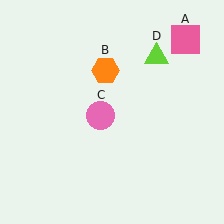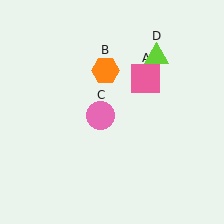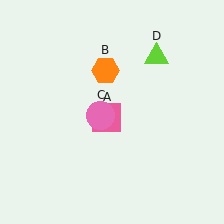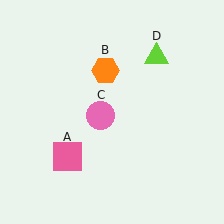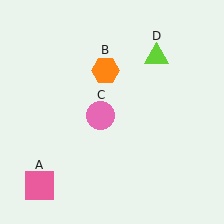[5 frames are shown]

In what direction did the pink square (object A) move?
The pink square (object A) moved down and to the left.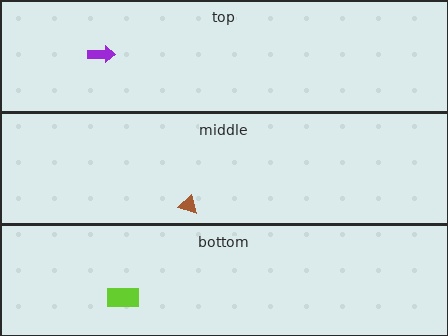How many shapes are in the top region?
1.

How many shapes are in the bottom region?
1.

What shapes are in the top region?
The purple arrow.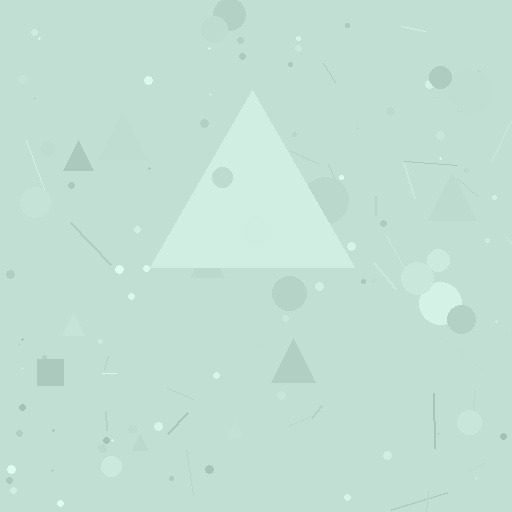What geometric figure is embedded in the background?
A triangle is embedded in the background.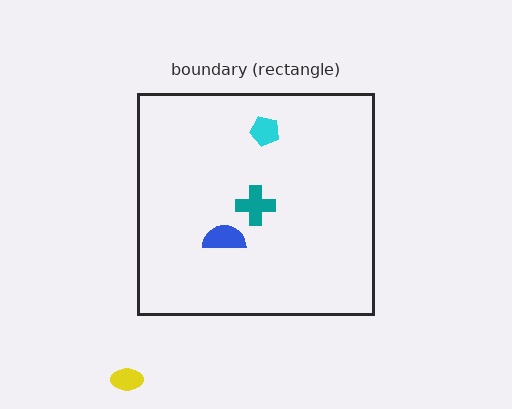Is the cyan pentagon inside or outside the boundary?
Inside.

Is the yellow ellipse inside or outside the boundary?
Outside.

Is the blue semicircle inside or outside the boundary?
Inside.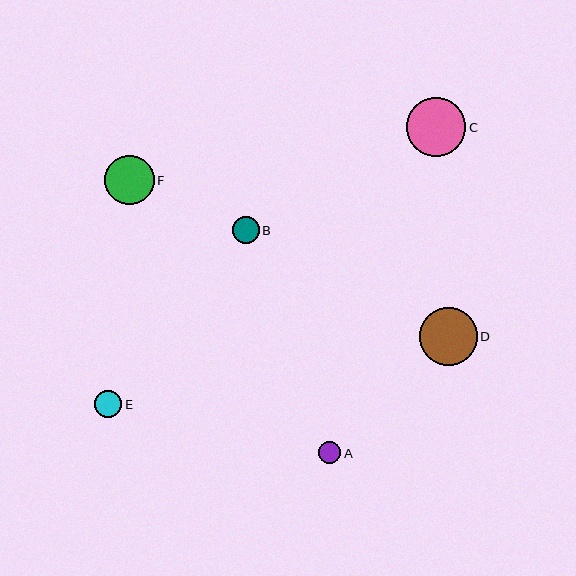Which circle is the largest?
Circle C is the largest with a size of approximately 59 pixels.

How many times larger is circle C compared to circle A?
Circle C is approximately 2.7 times the size of circle A.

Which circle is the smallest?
Circle A is the smallest with a size of approximately 22 pixels.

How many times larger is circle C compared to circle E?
Circle C is approximately 2.2 times the size of circle E.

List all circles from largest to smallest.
From largest to smallest: C, D, F, E, B, A.